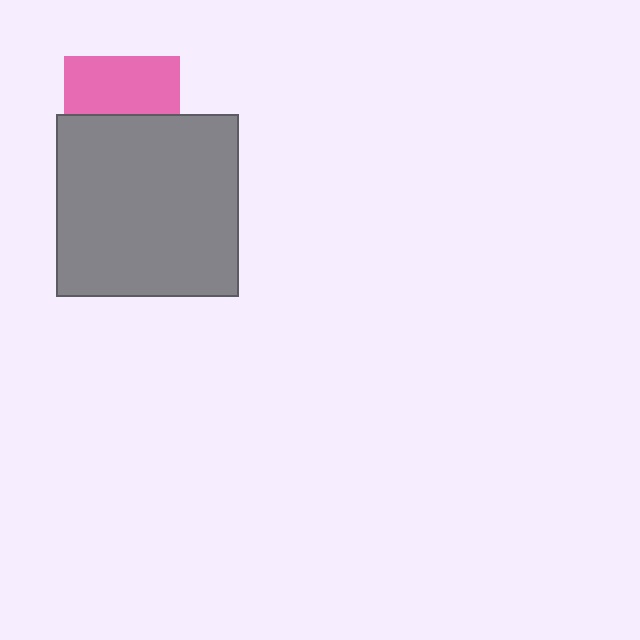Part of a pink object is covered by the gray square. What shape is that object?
It is a square.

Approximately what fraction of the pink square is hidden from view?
Roughly 50% of the pink square is hidden behind the gray square.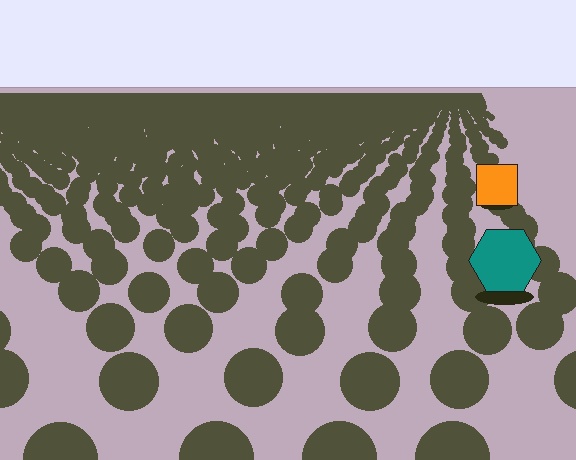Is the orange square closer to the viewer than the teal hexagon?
No. The teal hexagon is closer — you can tell from the texture gradient: the ground texture is coarser near it.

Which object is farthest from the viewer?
The orange square is farthest from the viewer. It appears smaller and the ground texture around it is denser.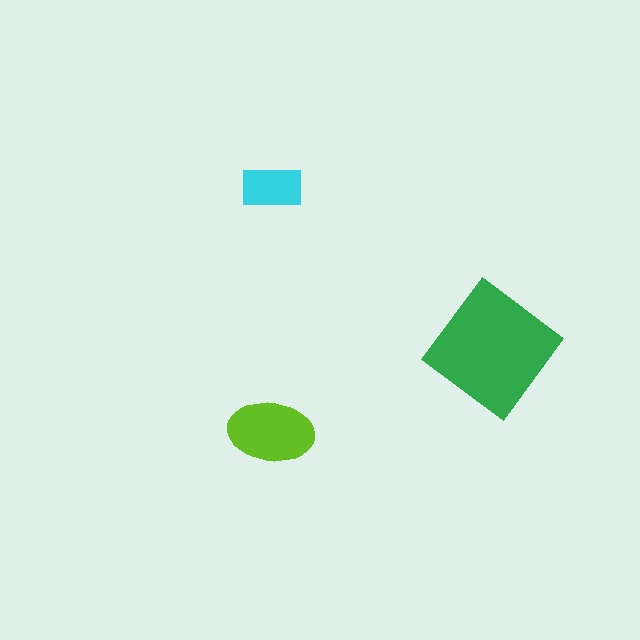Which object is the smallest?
The cyan rectangle.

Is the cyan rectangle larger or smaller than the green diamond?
Smaller.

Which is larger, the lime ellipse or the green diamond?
The green diamond.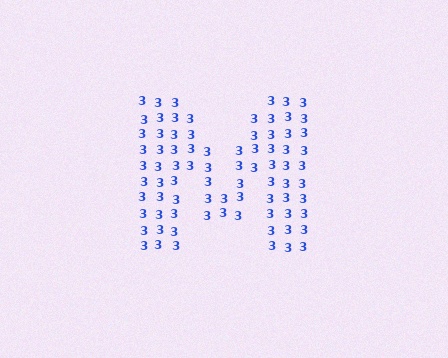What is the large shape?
The large shape is the letter M.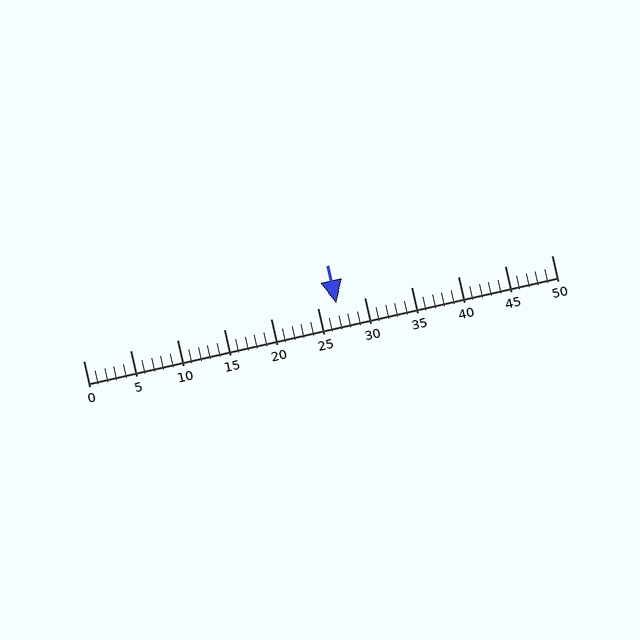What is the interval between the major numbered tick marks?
The major tick marks are spaced 5 units apart.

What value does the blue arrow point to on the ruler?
The blue arrow points to approximately 27.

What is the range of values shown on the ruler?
The ruler shows values from 0 to 50.